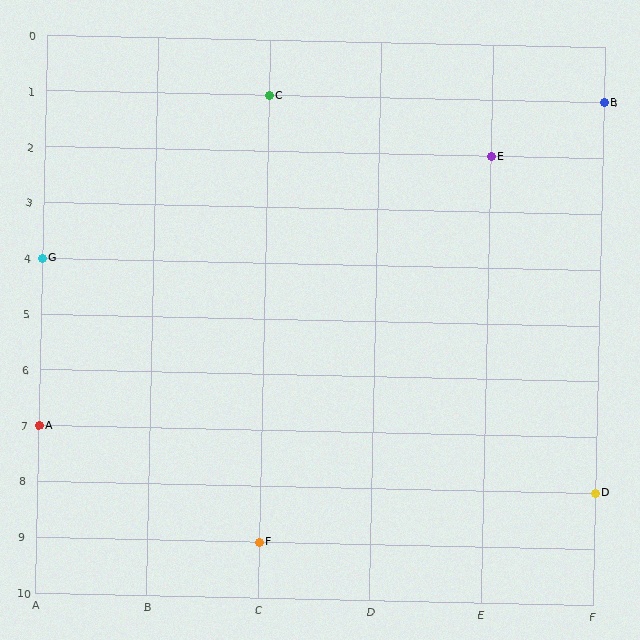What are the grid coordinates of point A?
Point A is at grid coordinates (A, 7).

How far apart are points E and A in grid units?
Points E and A are 4 columns and 5 rows apart (about 6.4 grid units diagonally).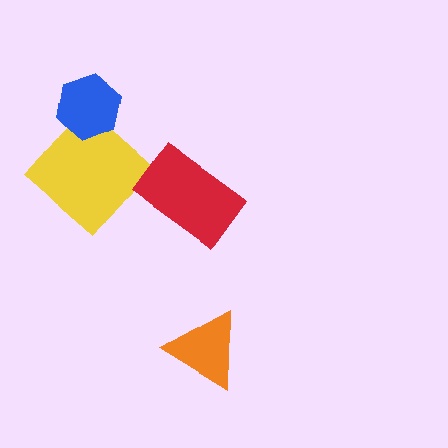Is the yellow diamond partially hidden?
Yes, it is partially covered by another shape.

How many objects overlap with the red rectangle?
0 objects overlap with the red rectangle.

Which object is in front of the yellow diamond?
The blue hexagon is in front of the yellow diamond.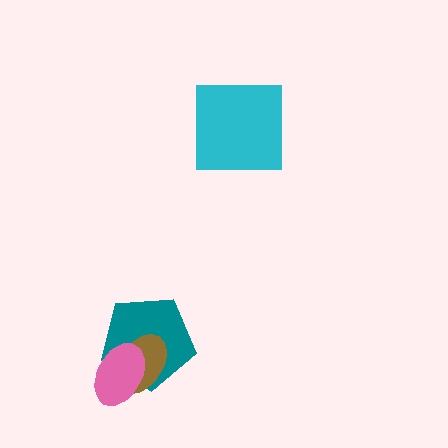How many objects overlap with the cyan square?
0 objects overlap with the cyan square.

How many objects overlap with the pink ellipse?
2 objects overlap with the pink ellipse.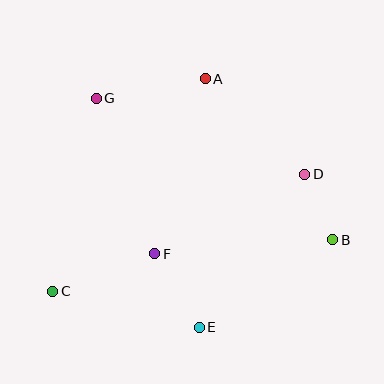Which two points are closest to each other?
Points B and D are closest to each other.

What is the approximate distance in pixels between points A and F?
The distance between A and F is approximately 182 pixels.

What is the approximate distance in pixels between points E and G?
The distance between E and G is approximately 251 pixels.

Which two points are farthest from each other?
Points B and C are farthest from each other.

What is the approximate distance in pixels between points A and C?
The distance between A and C is approximately 261 pixels.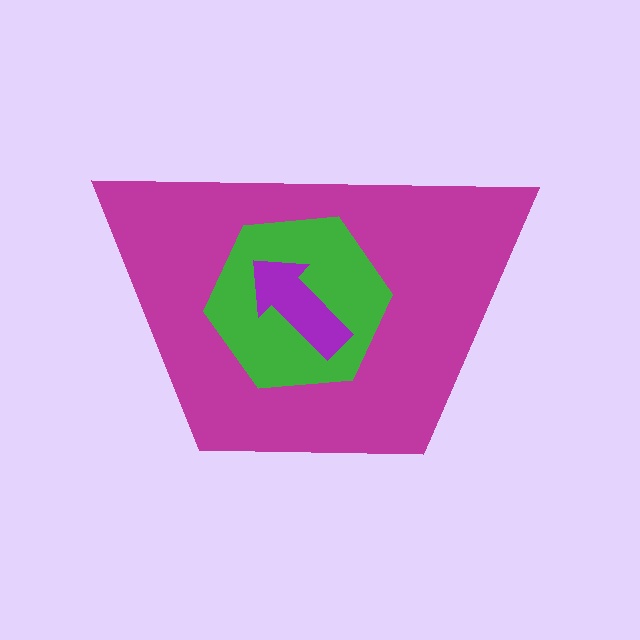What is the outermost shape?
The magenta trapezoid.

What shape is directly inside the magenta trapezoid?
The green hexagon.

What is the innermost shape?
The purple arrow.